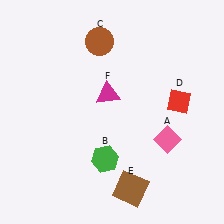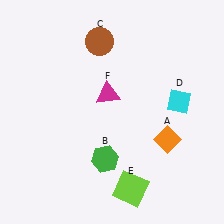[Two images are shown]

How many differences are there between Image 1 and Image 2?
There are 3 differences between the two images.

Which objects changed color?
A changed from pink to orange. D changed from red to cyan. E changed from brown to lime.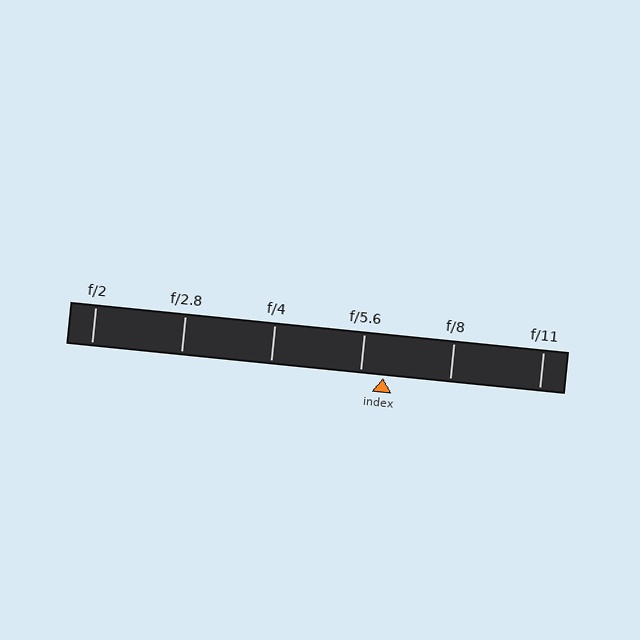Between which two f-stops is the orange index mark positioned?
The index mark is between f/5.6 and f/8.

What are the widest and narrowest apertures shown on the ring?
The widest aperture shown is f/2 and the narrowest is f/11.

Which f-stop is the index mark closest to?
The index mark is closest to f/5.6.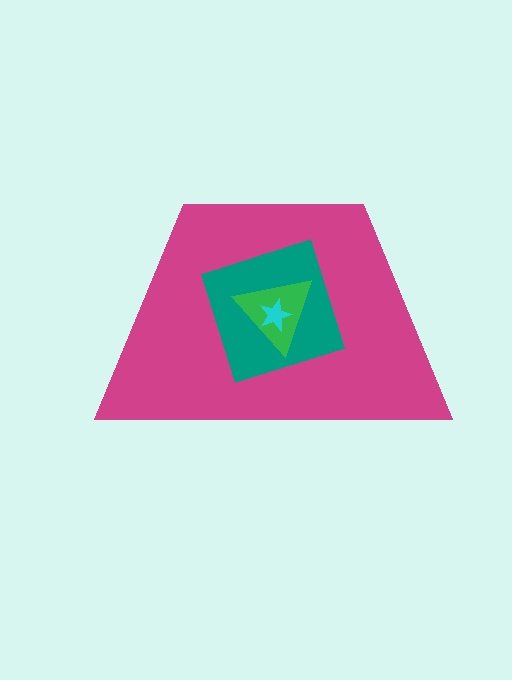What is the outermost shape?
The magenta trapezoid.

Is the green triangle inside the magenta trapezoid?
Yes.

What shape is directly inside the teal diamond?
The green triangle.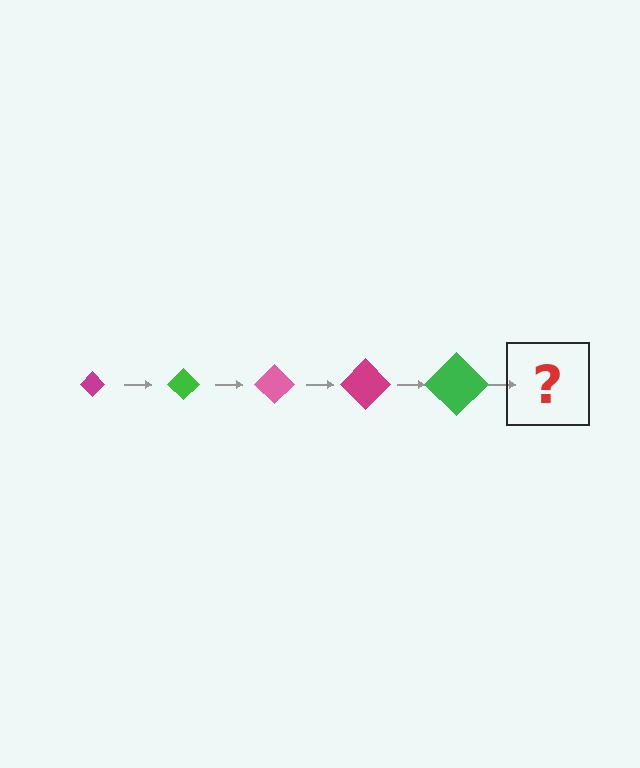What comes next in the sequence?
The next element should be a pink diamond, larger than the previous one.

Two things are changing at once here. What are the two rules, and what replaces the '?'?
The two rules are that the diamond grows larger each step and the color cycles through magenta, green, and pink. The '?' should be a pink diamond, larger than the previous one.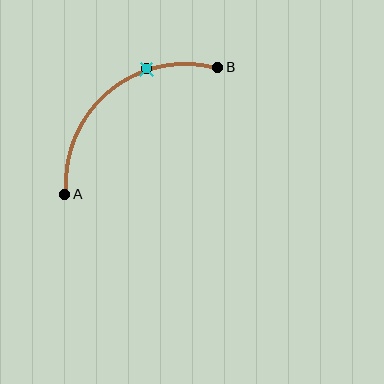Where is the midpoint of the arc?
The arc midpoint is the point on the curve farthest from the straight line joining A and B. It sits above and to the left of that line.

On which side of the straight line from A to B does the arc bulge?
The arc bulges above and to the left of the straight line connecting A and B.